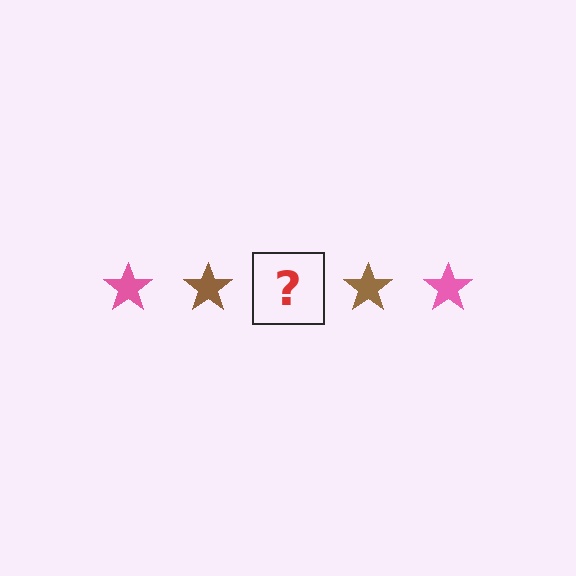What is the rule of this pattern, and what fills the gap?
The rule is that the pattern cycles through pink, brown stars. The gap should be filled with a pink star.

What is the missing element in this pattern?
The missing element is a pink star.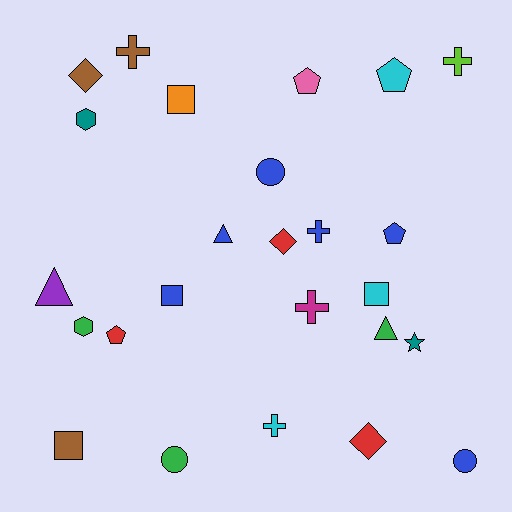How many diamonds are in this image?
There are 3 diamonds.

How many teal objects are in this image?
There are 2 teal objects.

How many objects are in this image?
There are 25 objects.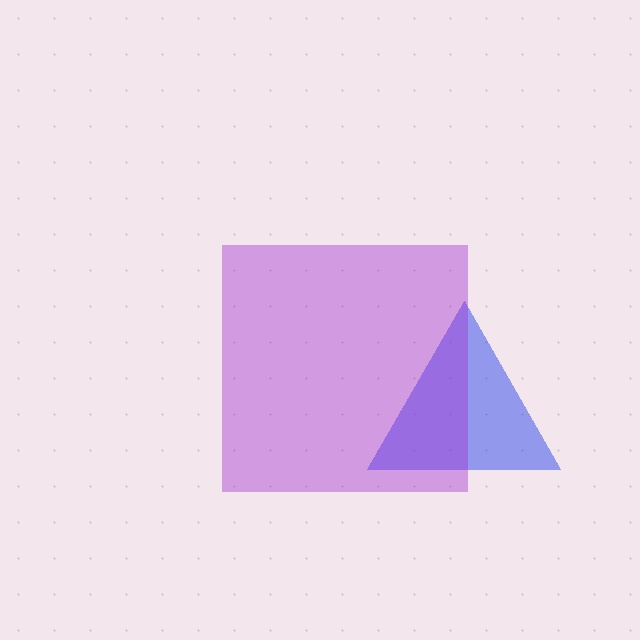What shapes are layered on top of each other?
The layered shapes are: a blue triangle, a purple square.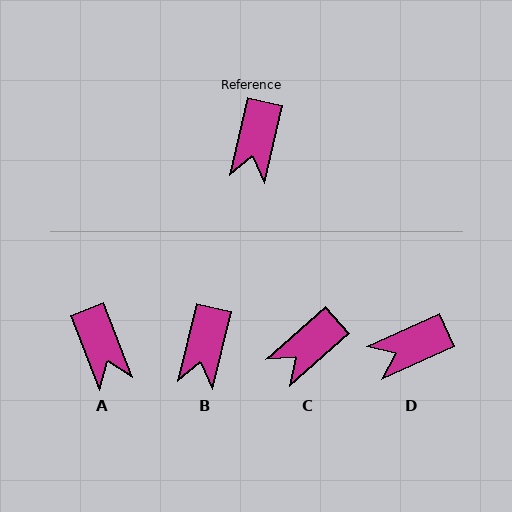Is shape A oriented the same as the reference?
No, it is off by about 34 degrees.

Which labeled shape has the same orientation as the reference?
B.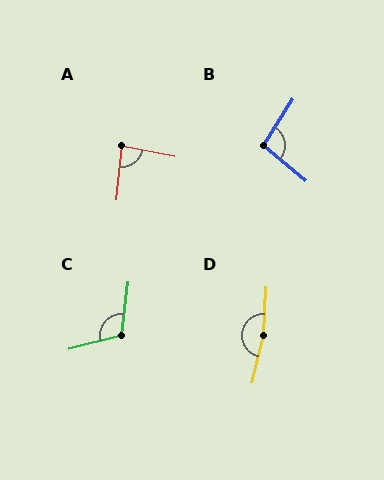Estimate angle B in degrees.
Approximately 97 degrees.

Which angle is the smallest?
A, at approximately 84 degrees.